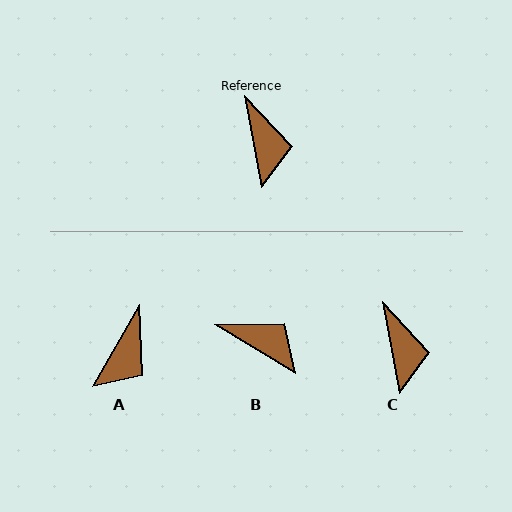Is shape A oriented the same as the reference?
No, it is off by about 41 degrees.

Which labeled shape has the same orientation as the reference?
C.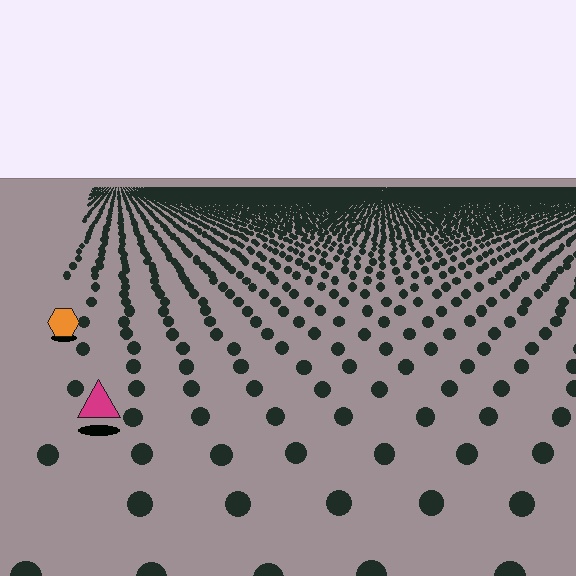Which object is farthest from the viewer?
The orange hexagon is farthest from the viewer. It appears smaller and the ground texture around it is denser.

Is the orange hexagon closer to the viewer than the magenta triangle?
No. The magenta triangle is closer — you can tell from the texture gradient: the ground texture is coarser near it.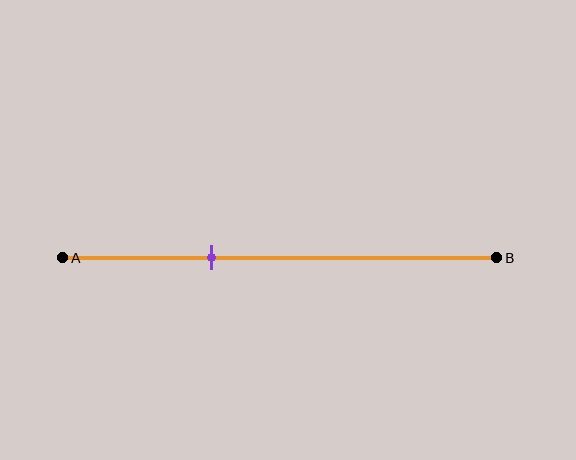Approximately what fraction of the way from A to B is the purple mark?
The purple mark is approximately 35% of the way from A to B.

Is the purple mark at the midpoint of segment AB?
No, the mark is at about 35% from A, not at the 50% midpoint.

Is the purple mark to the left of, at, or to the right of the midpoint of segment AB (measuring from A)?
The purple mark is to the left of the midpoint of segment AB.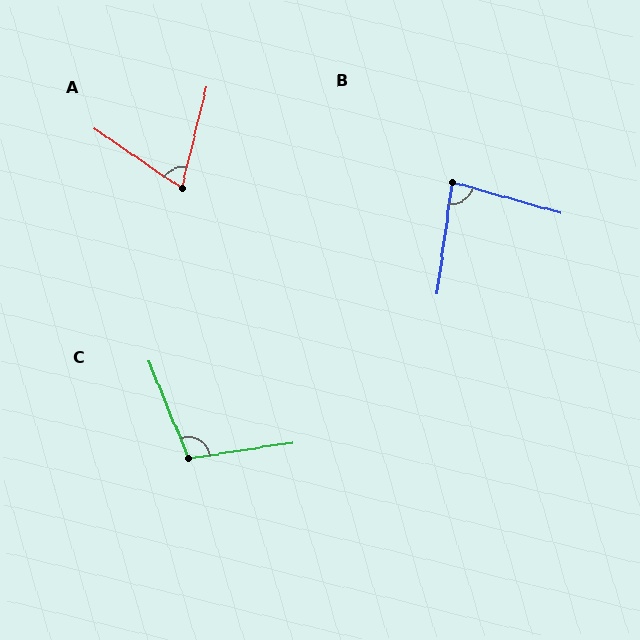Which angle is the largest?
C, at approximately 104 degrees.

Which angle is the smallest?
A, at approximately 69 degrees.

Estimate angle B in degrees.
Approximately 82 degrees.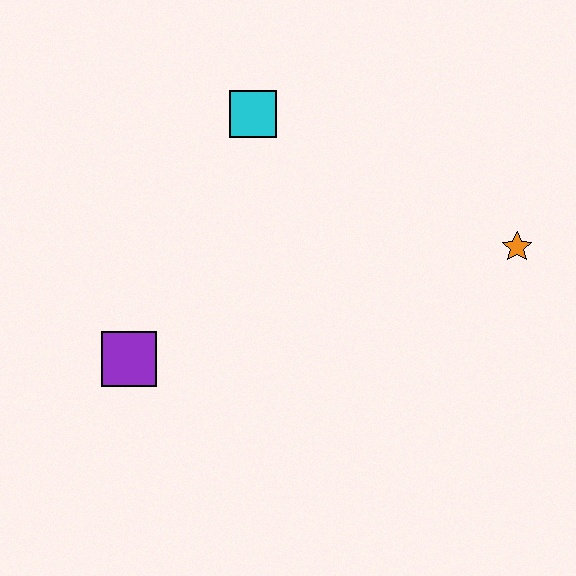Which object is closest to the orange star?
The cyan square is closest to the orange star.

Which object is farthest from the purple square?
The orange star is farthest from the purple square.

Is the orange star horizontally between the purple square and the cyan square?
No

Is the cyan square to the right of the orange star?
No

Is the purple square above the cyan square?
No